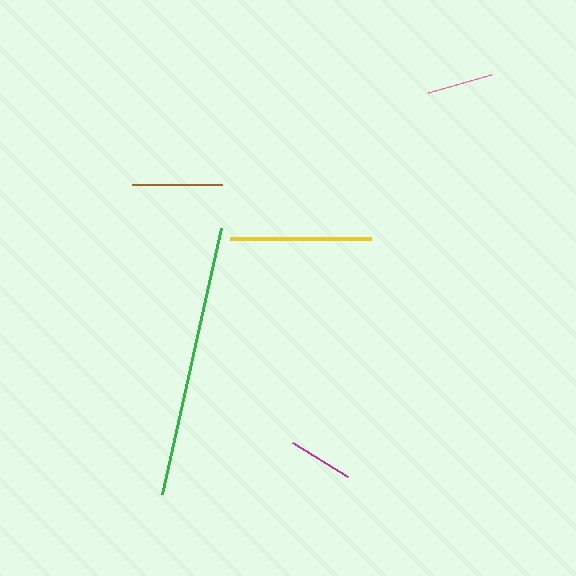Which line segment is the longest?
The green line is the longest at approximately 272 pixels.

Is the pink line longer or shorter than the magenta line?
The pink line is longer than the magenta line.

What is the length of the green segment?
The green segment is approximately 272 pixels long.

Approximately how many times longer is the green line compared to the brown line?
The green line is approximately 3.0 times the length of the brown line.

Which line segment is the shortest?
The magenta line is the shortest at approximately 65 pixels.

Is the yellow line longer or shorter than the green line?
The green line is longer than the yellow line.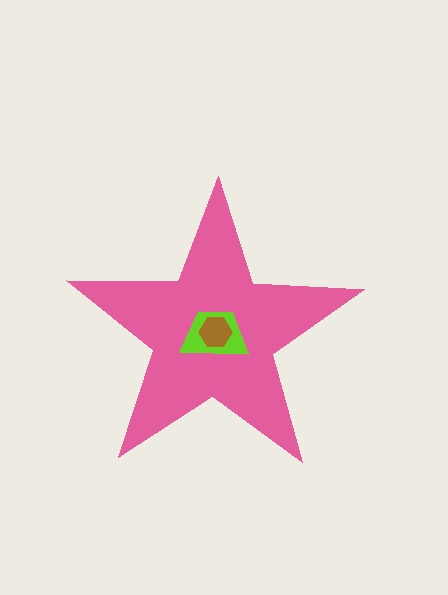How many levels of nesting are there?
3.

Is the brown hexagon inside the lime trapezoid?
Yes.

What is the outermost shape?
The pink star.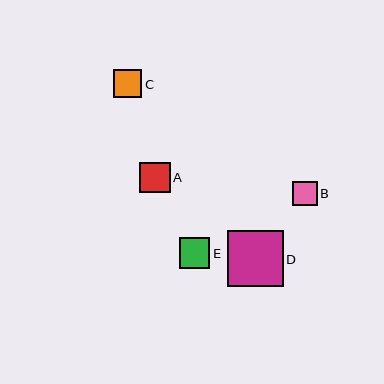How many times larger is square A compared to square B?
Square A is approximately 1.3 times the size of square B.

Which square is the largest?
Square D is the largest with a size of approximately 56 pixels.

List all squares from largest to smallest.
From largest to smallest: D, E, A, C, B.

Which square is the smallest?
Square B is the smallest with a size of approximately 24 pixels.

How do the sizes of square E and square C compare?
Square E and square C are approximately the same size.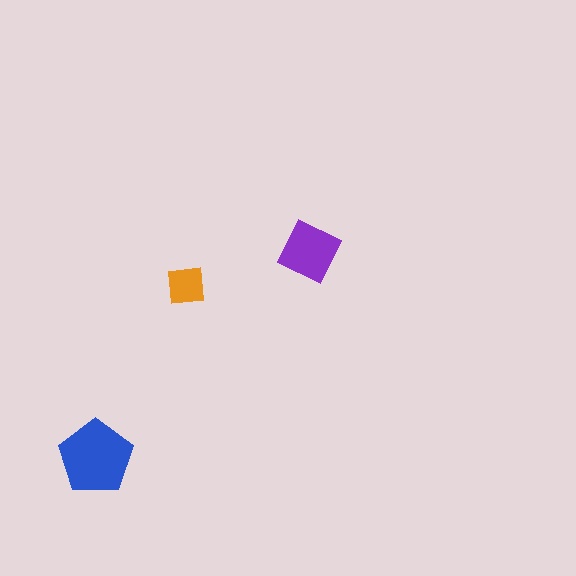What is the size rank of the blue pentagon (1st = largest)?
1st.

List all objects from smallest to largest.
The orange square, the purple square, the blue pentagon.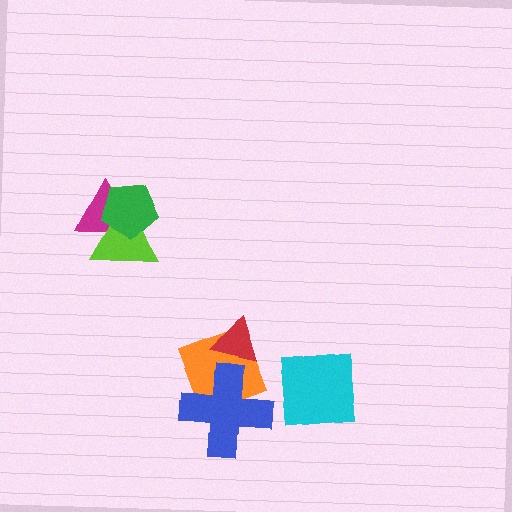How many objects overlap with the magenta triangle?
2 objects overlap with the magenta triangle.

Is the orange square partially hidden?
Yes, it is partially covered by another shape.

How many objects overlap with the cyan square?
0 objects overlap with the cyan square.